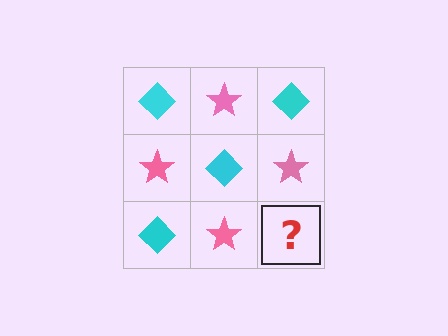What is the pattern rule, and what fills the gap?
The rule is that it alternates cyan diamond and pink star in a checkerboard pattern. The gap should be filled with a cyan diamond.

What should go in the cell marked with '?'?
The missing cell should contain a cyan diamond.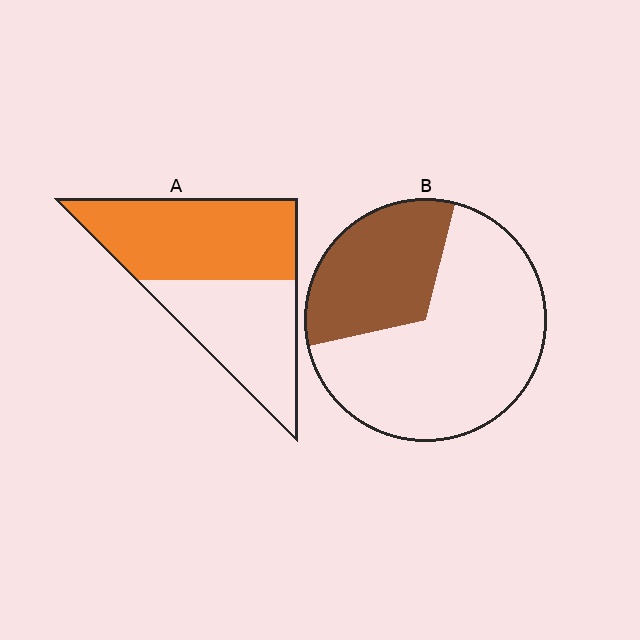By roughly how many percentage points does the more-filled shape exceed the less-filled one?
By roughly 25 percentage points (A over B).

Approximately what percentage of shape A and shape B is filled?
A is approximately 55% and B is approximately 35%.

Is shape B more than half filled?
No.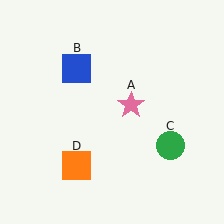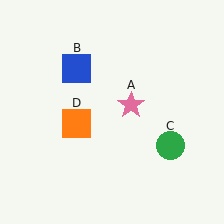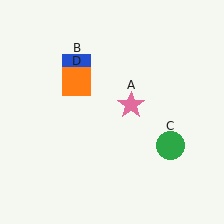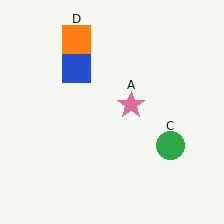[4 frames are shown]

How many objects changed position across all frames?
1 object changed position: orange square (object D).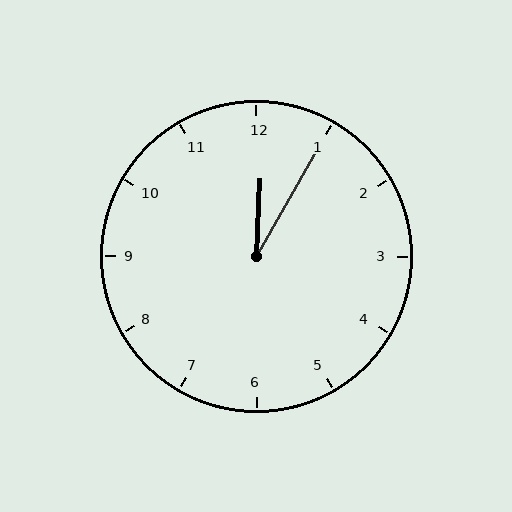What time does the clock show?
12:05.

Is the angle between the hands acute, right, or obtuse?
It is acute.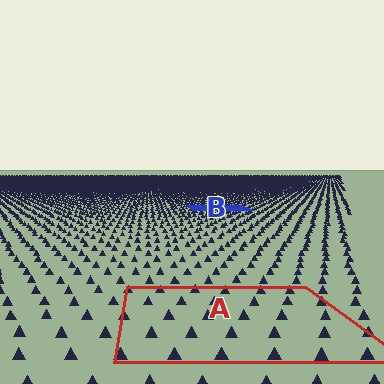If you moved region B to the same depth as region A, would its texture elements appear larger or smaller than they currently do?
They would appear larger. At a closer depth, the same texture elements are projected at a bigger on-screen size.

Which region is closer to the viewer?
Region A is closer. The texture elements there are larger and more spread out.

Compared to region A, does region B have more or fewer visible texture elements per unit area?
Region B has more texture elements per unit area — they are packed more densely because it is farther away.